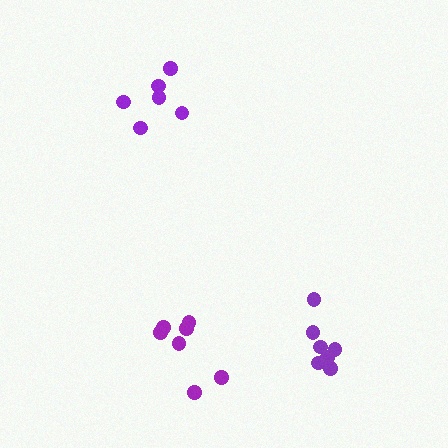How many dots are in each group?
Group 1: 7 dots, Group 2: 6 dots, Group 3: 7 dots (20 total).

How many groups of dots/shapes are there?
There are 3 groups.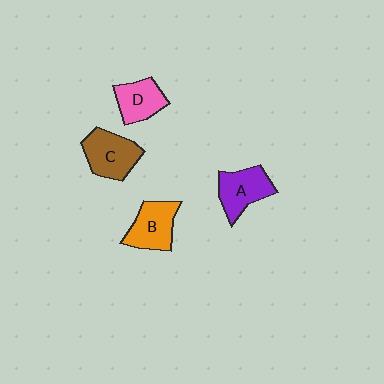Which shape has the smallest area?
Shape D (pink).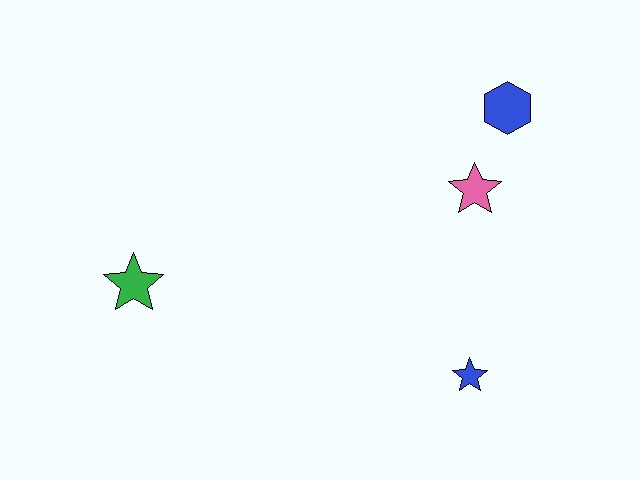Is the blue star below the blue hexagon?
Yes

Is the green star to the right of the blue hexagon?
No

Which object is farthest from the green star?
The blue hexagon is farthest from the green star.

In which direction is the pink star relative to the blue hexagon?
The pink star is below the blue hexagon.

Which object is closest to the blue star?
The pink star is closest to the blue star.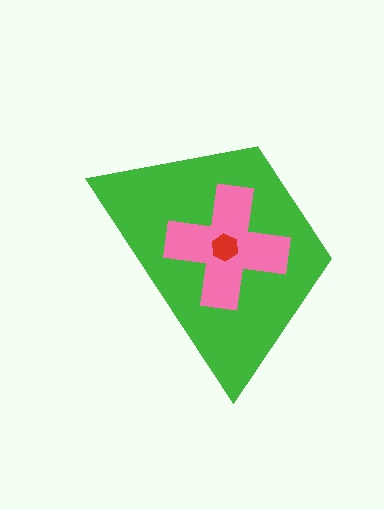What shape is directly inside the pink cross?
The red hexagon.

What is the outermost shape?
The green trapezoid.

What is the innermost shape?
The red hexagon.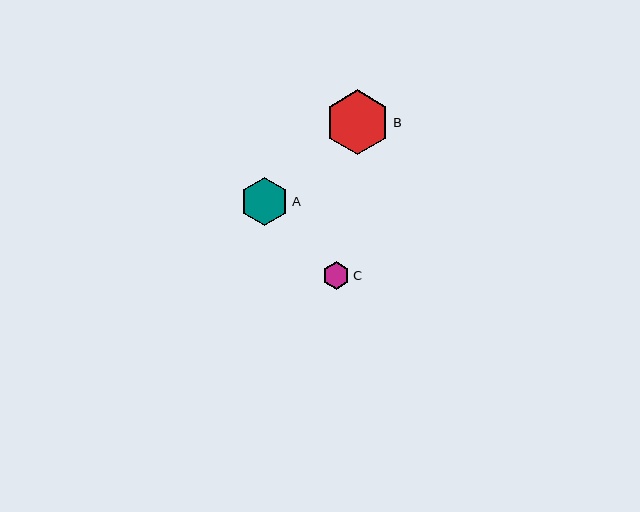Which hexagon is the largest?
Hexagon B is the largest with a size of approximately 65 pixels.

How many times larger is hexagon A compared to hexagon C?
Hexagon A is approximately 1.8 times the size of hexagon C.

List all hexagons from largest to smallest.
From largest to smallest: B, A, C.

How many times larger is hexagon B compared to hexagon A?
Hexagon B is approximately 1.3 times the size of hexagon A.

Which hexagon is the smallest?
Hexagon C is the smallest with a size of approximately 27 pixels.